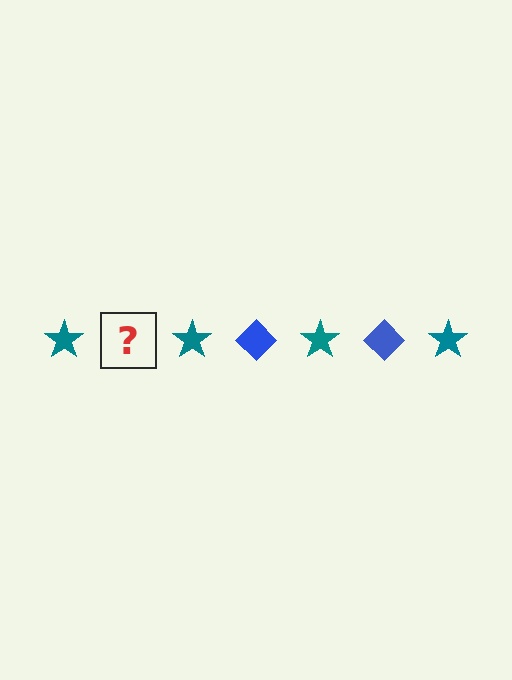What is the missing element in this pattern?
The missing element is a blue diamond.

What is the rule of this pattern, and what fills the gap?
The rule is that the pattern alternates between teal star and blue diamond. The gap should be filled with a blue diamond.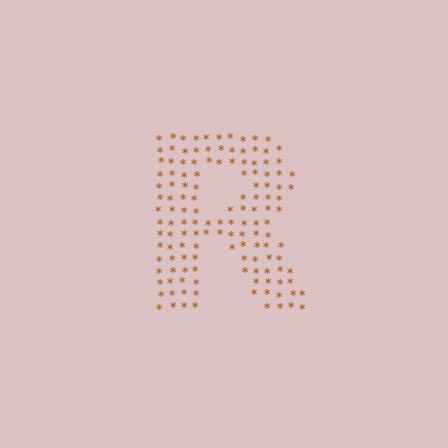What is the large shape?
The large shape is the letter R.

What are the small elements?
The small elements are asterisks.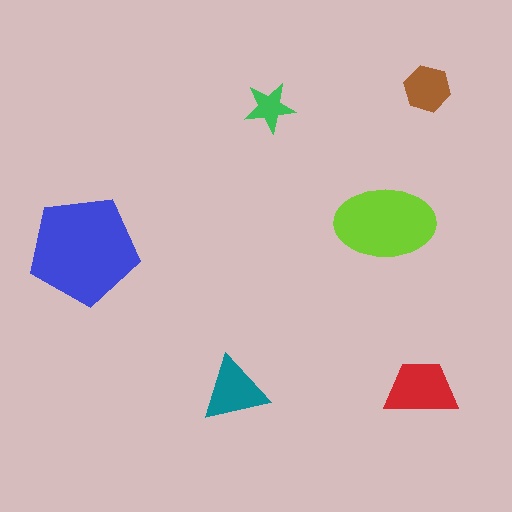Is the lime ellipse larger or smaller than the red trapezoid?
Larger.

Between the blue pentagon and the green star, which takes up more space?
The blue pentagon.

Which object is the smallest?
The green star.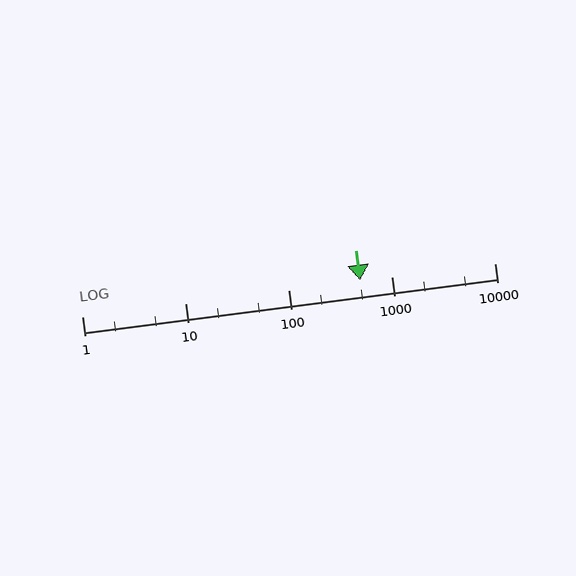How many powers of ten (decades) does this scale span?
The scale spans 4 decades, from 1 to 10000.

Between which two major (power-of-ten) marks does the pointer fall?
The pointer is between 100 and 1000.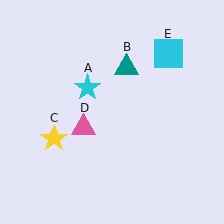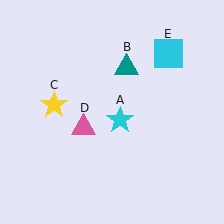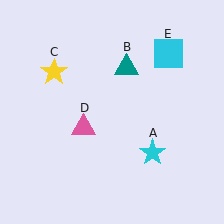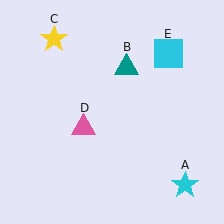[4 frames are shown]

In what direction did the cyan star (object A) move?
The cyan star (object A) moved down and to the right.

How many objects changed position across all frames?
2 objects changed position: cyan star (object A), yellow star (object C).